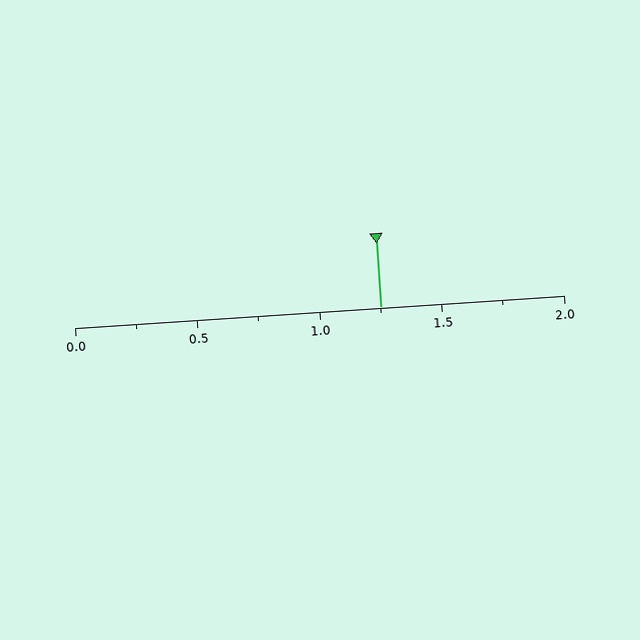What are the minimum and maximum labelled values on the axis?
The axis runs from 0.0 to 2.0.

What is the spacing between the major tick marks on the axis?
The major ticks are spaced 0.5 apart.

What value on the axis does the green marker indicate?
The marker indicates approximately 1.25.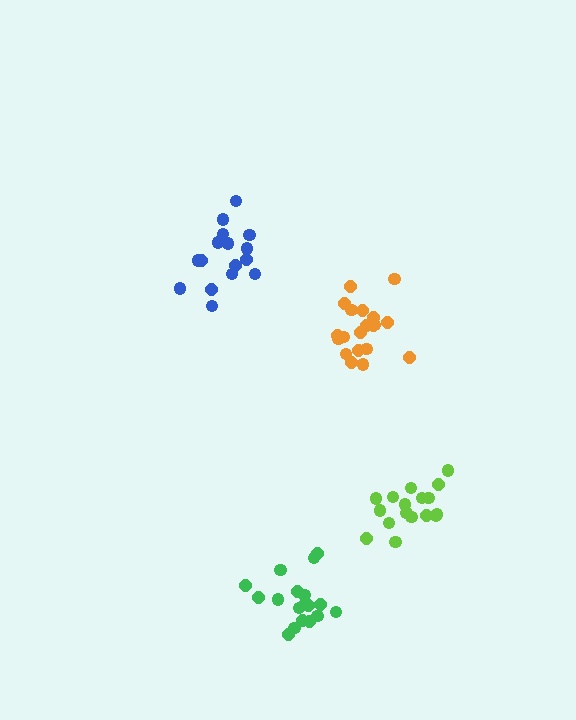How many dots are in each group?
Group 1: 16 dots, Group 2: 18 dots, Group 3: 20 dots, Group 4: 17 dots (71 total).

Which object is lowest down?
The green cluster is bottommost.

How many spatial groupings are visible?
There are 4 spatial groupings.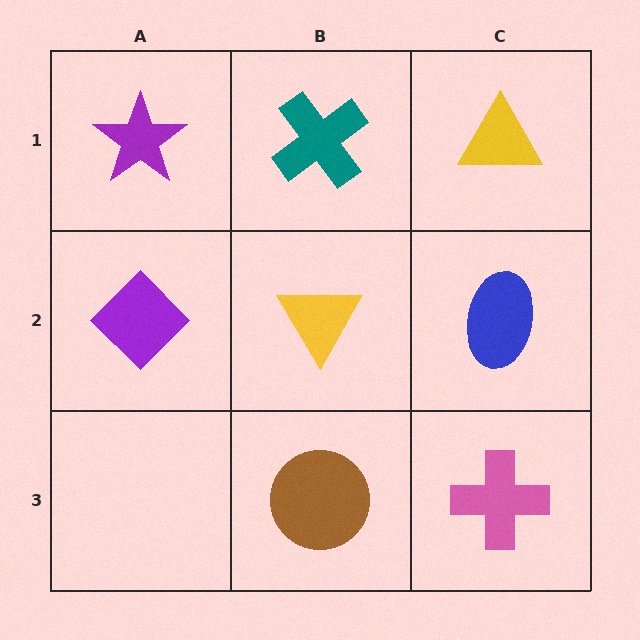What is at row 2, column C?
A blue ellipse.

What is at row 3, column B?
A brown circle.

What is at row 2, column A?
A purple diamond.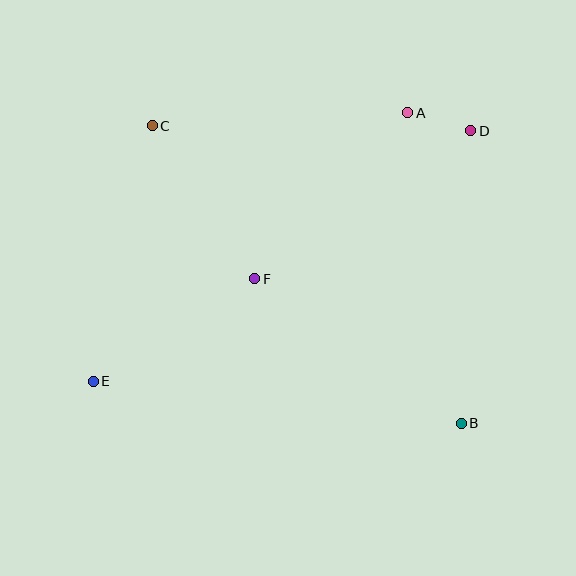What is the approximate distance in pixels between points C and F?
The distance between C and F is approximately 184 pixels.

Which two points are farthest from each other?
Points D and E are farthest from each other.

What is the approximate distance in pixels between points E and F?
The distance between E and F is approximately 191 pixels.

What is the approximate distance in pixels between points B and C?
The distance between B and C is approximately 429 pixels.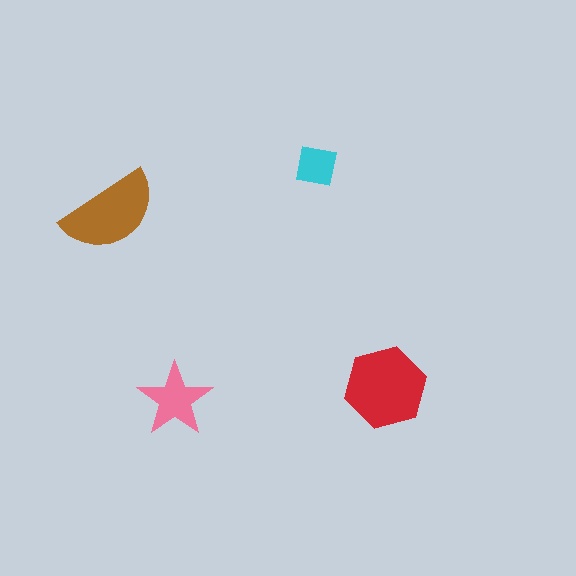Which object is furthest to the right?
The red hexagon is rightmost.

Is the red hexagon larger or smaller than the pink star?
Larger.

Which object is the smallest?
The cyan square.